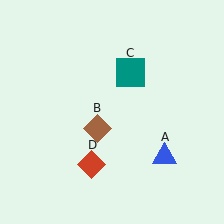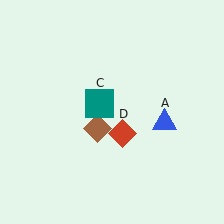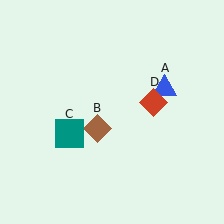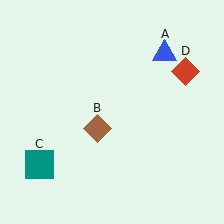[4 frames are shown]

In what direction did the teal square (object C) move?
The teal square (object C) moved down and to the left.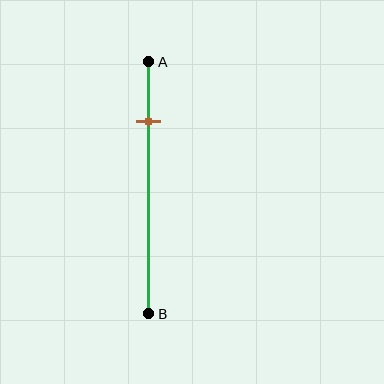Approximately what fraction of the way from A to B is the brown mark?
The brown mark is approximately 25% of the way from A to B.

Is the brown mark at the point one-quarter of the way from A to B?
Yes, the mark is approximately at the one-quarter point.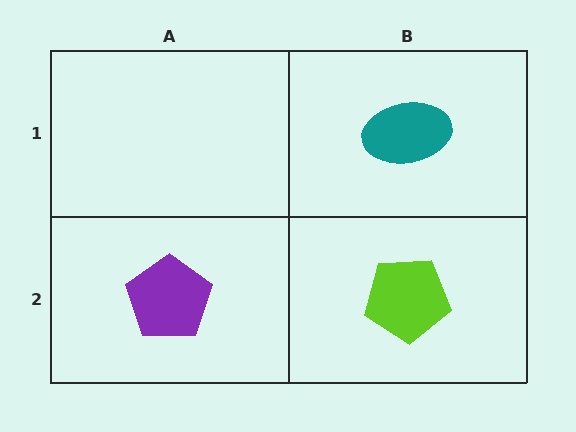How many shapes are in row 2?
2 shapes.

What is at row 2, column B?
A lime pentagon.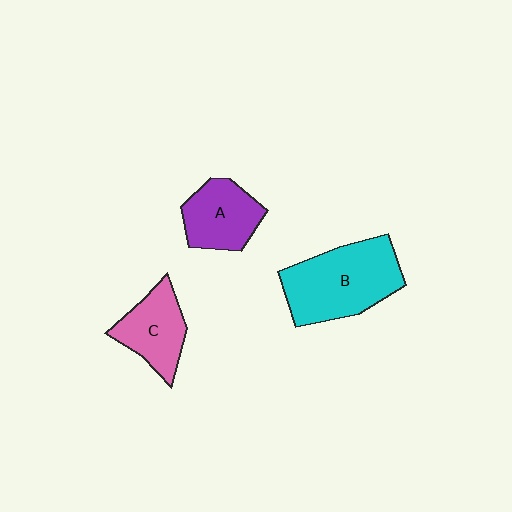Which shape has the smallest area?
Shape C (pink).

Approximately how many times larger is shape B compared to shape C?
Approximately 1.7 times.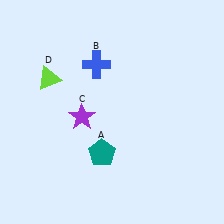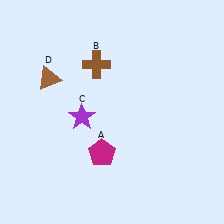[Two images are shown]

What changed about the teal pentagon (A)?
In Image 1, A is teal. In Image 2, it changed to magenta.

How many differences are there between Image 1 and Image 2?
There are 3 differences between the two images.